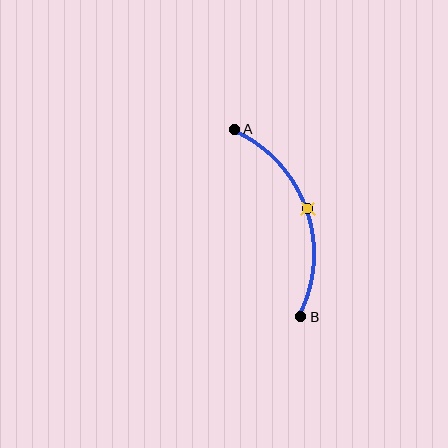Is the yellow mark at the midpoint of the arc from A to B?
Yes. The yellow mark lies on the arc at equal arc-length from both A and B — it is the arc midpoint.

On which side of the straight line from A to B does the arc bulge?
The arc bulges to the right of the straight line connecting A and B.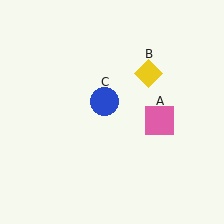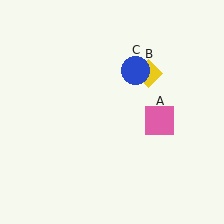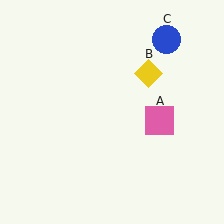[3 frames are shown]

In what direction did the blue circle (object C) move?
The blue circle (object C) moved up and to the right.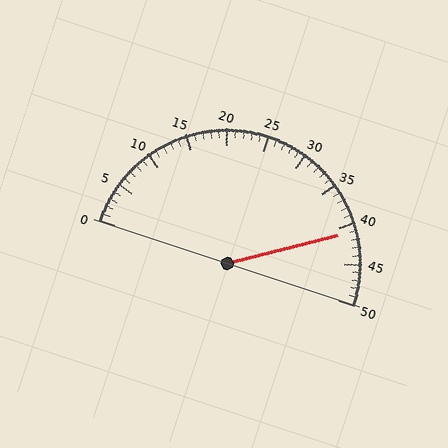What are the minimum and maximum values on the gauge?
The gauge ranges from 0 to 50.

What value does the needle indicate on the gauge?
The needle indicates approximately 41.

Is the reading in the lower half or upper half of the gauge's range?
The reading is in the upper half of the range (0 to 50).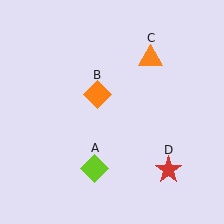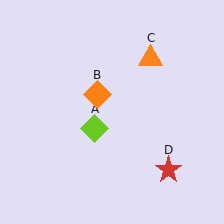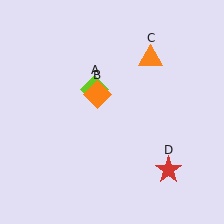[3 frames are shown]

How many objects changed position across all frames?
1 object changed position: lime diamond (object A).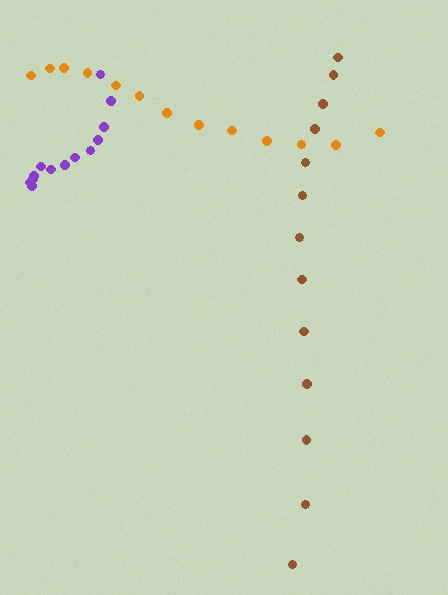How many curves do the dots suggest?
There are 3 distinct paths.